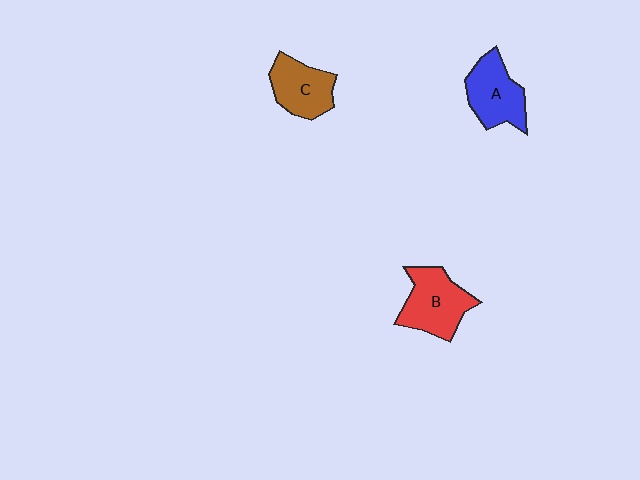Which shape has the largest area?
Shape B (red).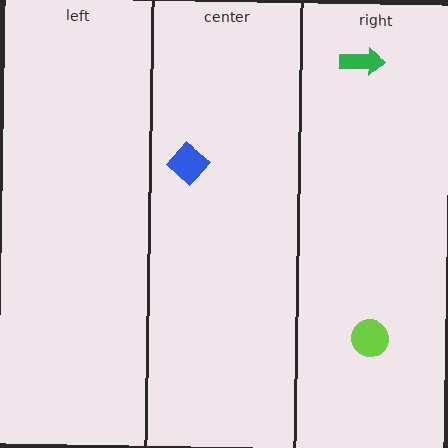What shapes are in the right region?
The lime circle, the green arrow.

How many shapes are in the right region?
2.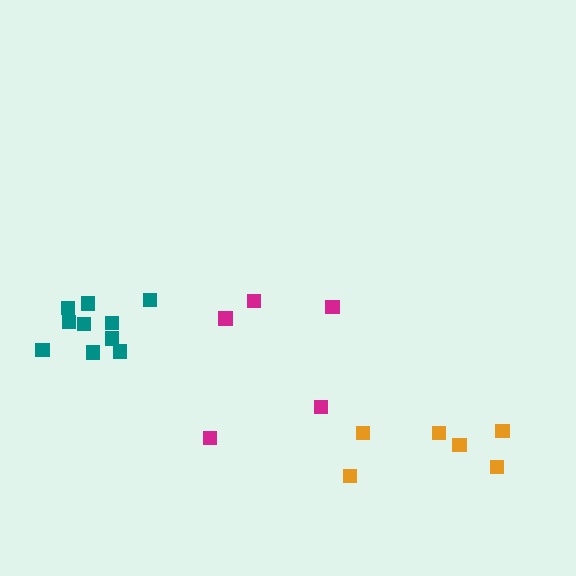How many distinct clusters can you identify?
There are 3 distinct clusters.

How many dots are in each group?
Group 1: 10 dots, Group 2: 5 dots, Group 3: 6 dots (21 total).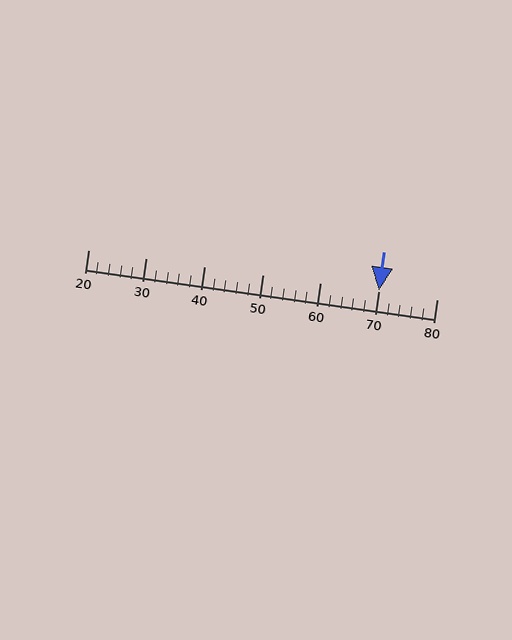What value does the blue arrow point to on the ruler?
The blue arrow points to approximately 70.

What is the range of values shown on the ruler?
The ruler shows values from 20 to 80.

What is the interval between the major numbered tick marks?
The major tick marks are spaced 10 units apart.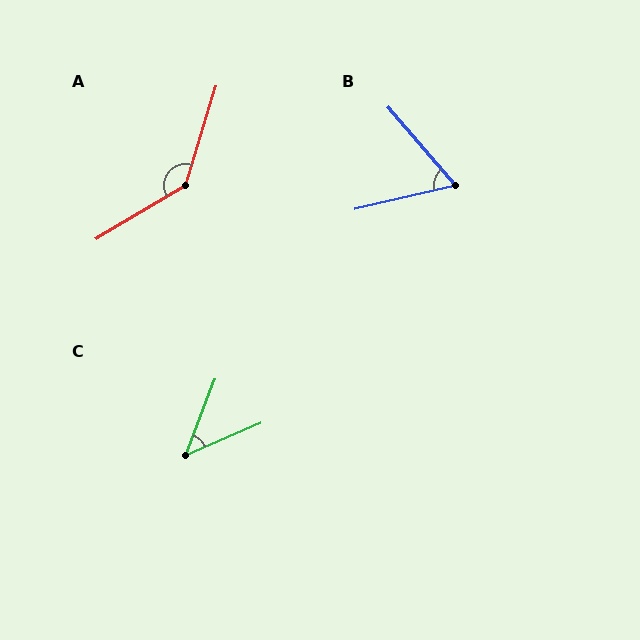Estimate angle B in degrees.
Approximately 63 degrees.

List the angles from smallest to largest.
C (46°), B (63°), A (138°).